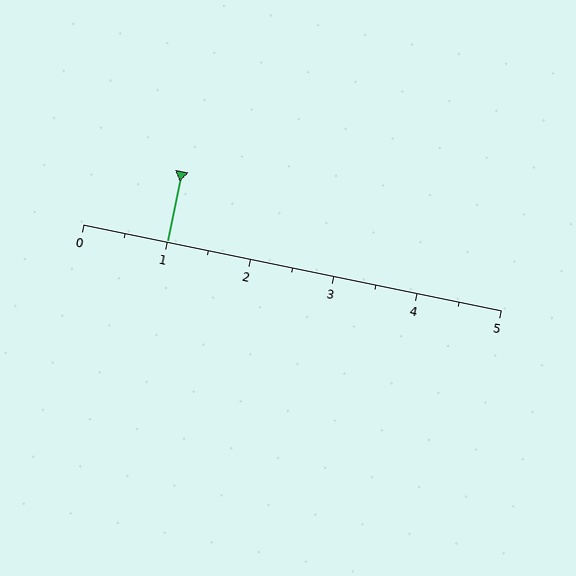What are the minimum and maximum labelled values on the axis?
The axis runs from 0 to 5.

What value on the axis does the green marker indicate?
The marker indicates approximately 1.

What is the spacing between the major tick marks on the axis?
The major ticks are spaced 1 apart.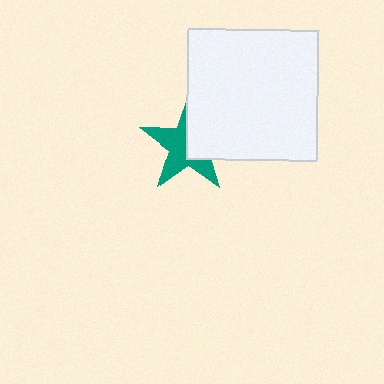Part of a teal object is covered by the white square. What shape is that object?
It is a star.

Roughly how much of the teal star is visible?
About half of it is visible (roughly 57%).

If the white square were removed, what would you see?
You would see the complete teal star.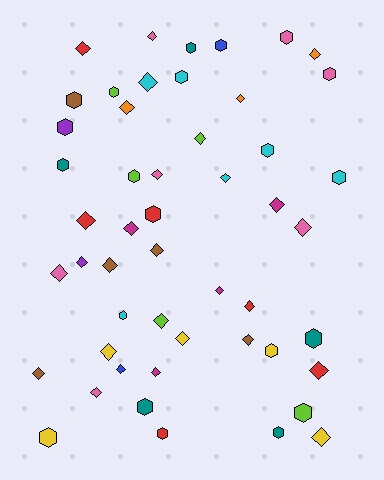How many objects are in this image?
There are 50 objects.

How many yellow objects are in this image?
There are 5 yellow objects.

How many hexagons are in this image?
There are 21 hexagons.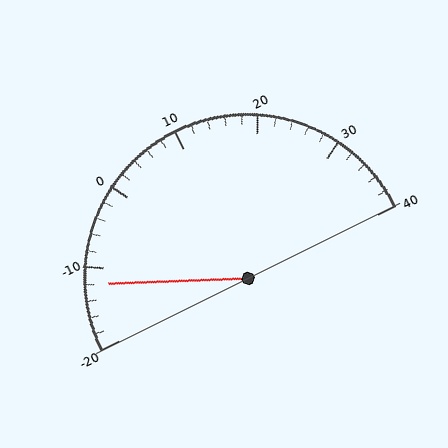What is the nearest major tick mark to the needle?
The nearest major tick mark is -10.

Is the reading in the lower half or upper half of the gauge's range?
The reading is in the lower half of the range (-20 to 40).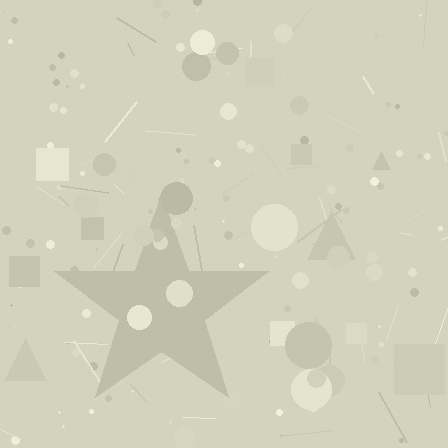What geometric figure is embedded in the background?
A star is embedded in the background.